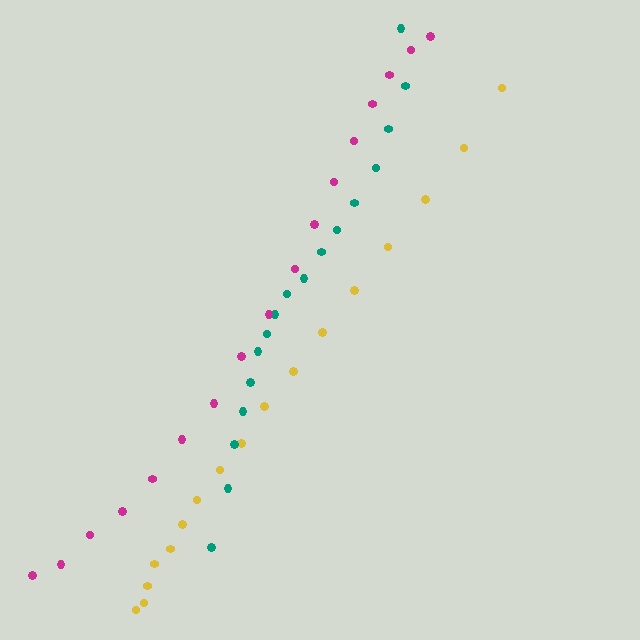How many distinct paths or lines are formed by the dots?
There are 3 distinct paths.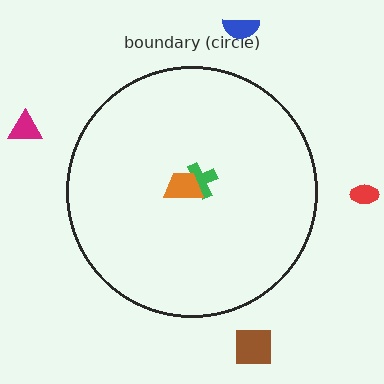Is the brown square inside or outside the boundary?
Outside.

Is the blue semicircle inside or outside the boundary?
Outside.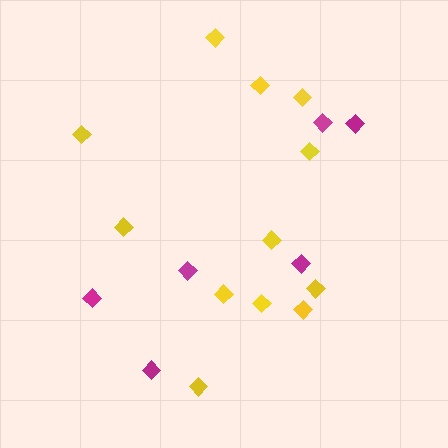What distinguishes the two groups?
There are 2 groups: one group of yellow diamonds (12) and one group of magenta diamonds (6).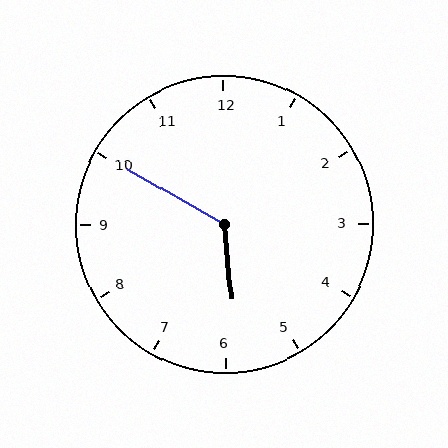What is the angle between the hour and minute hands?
Approximately 125 degrees.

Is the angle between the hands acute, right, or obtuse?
It is obtuse.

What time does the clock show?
5:50.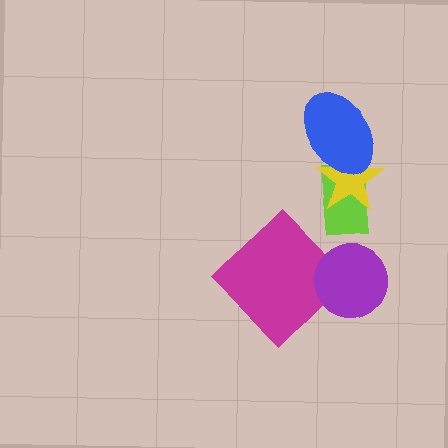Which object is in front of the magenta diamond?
The purple circle is in front of the magenta diamond.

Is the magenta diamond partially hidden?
Yes, it is partially covered by another shape.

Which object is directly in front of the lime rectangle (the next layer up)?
The yellow star is directly in front of the lime rectangle.